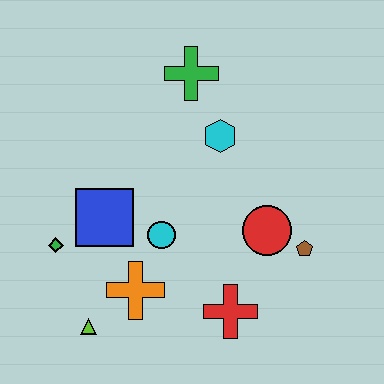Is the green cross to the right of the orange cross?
Yes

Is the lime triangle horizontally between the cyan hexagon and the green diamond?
Yes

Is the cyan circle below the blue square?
Yes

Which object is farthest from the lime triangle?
The green cross is farthest from the lime triangle.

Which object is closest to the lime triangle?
The orange cross is closest to the lime triangle.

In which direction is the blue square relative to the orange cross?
The blue square is above the orange cross.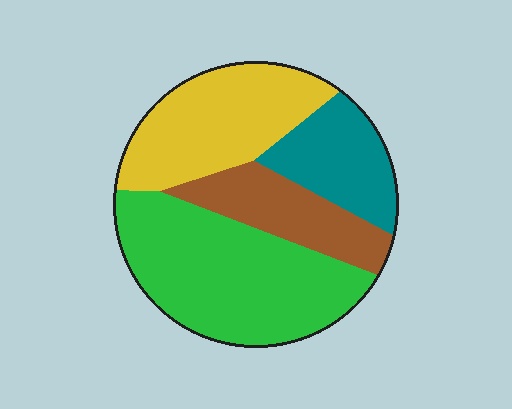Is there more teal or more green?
Green.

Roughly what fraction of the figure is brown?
Brown covers about 15% of the figure.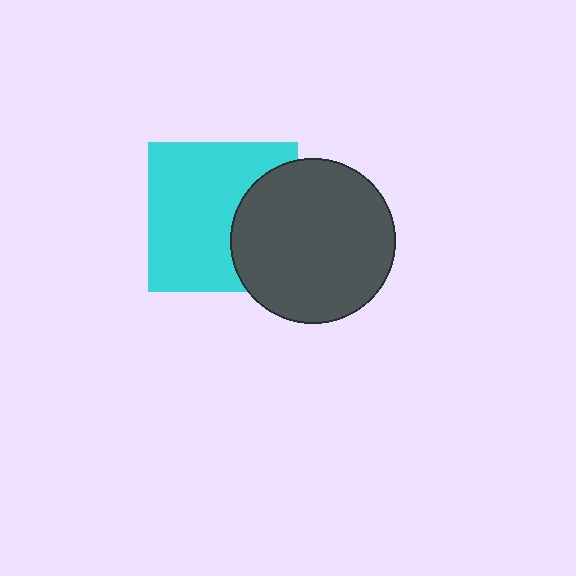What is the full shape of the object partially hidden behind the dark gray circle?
The partially hidden object is a cyan square.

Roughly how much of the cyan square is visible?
Most of it is visible (roughly 68%).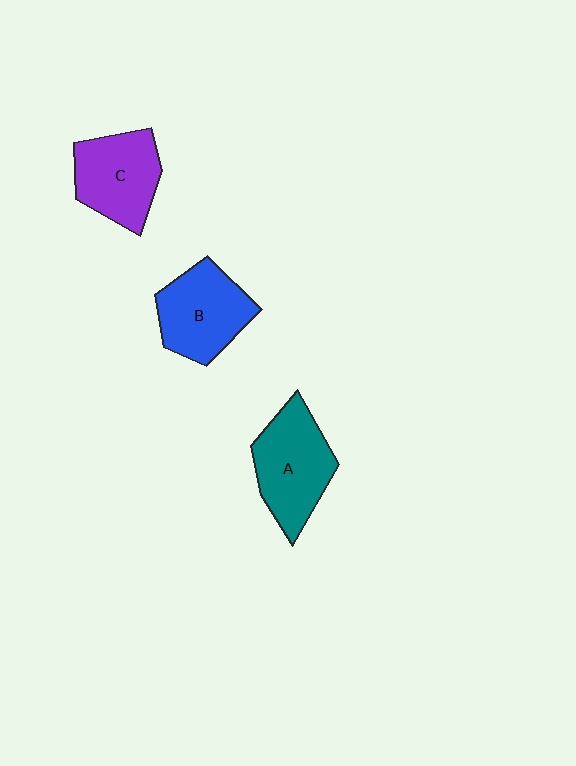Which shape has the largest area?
Shape A (teal).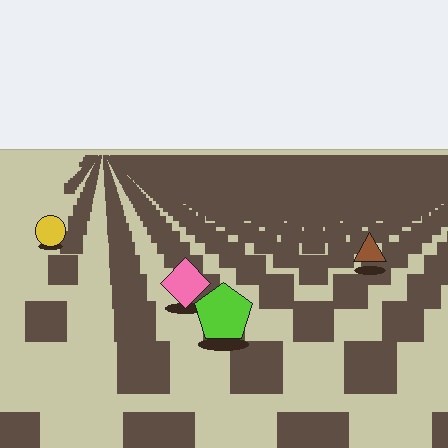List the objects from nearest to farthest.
From nearest to farthest: the lime pentagon, the pink diamond, the brown triangle, the yellow circle.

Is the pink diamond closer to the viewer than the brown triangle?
Yes. The pink diamond is closer — you can tell from the texture gradient: the ground texture is coarser near it.